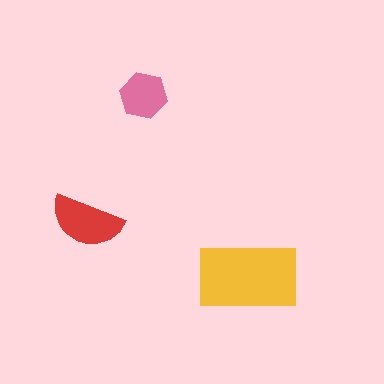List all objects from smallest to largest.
The pink hexagon, the red semicircle, the yellow rectangle.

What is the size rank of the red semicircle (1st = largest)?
2nd.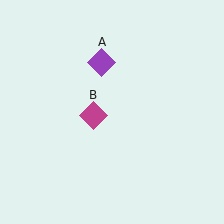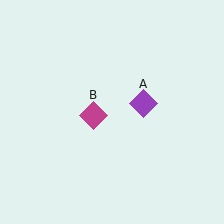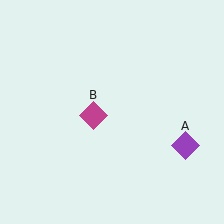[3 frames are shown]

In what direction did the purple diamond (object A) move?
The purple diamond (object A) moved down and to the right.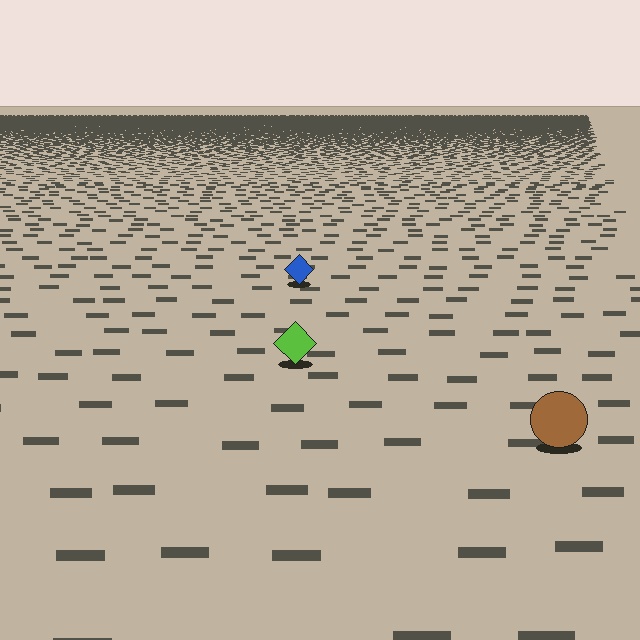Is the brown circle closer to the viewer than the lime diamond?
Yes. The brown circle is closer — you can tell from the texture gradient: the ground texture is coarser near it.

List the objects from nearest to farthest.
From nearest to farthest: the brown circle, the lime diamond, the blue diamond.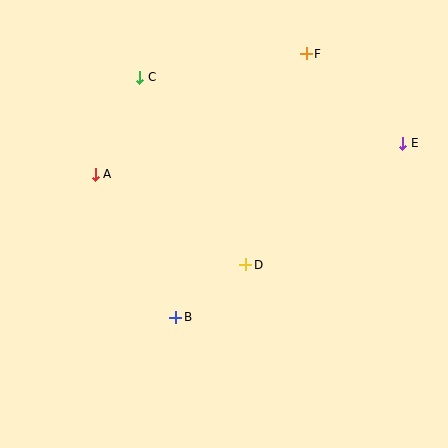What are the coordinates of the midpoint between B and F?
The midpoint between B and F is at (241, 186).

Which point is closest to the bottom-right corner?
Point D is closest to the bottom-right corner.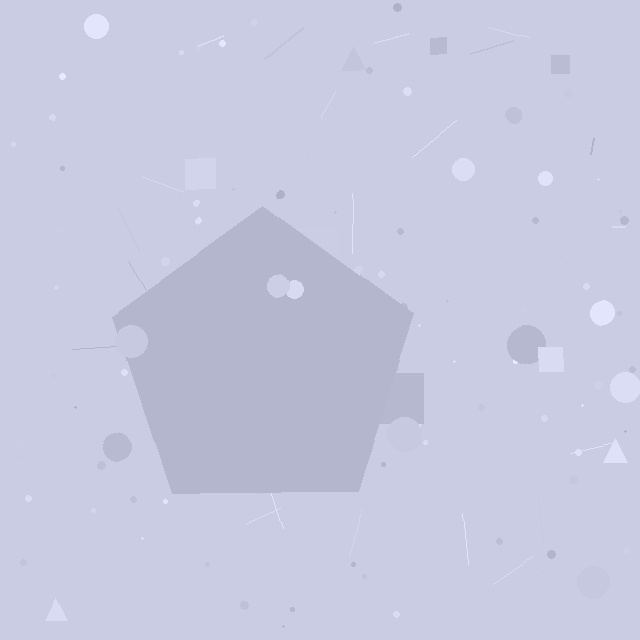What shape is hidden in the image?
A pentagon is hidden in the image.